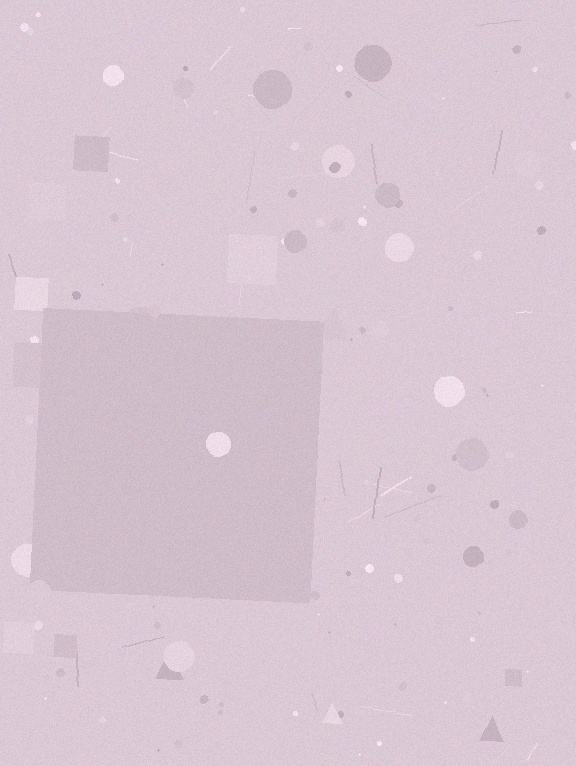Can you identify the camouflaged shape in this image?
The camouflaged shape is a square.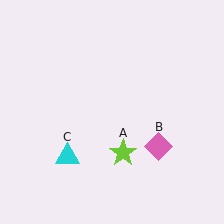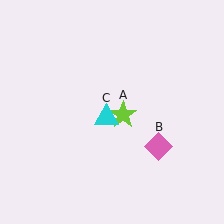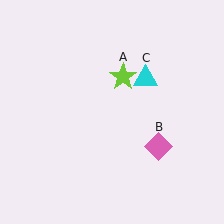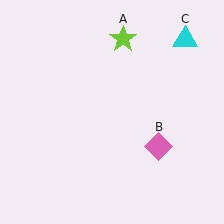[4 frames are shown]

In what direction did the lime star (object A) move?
The lime star (object A) moved up.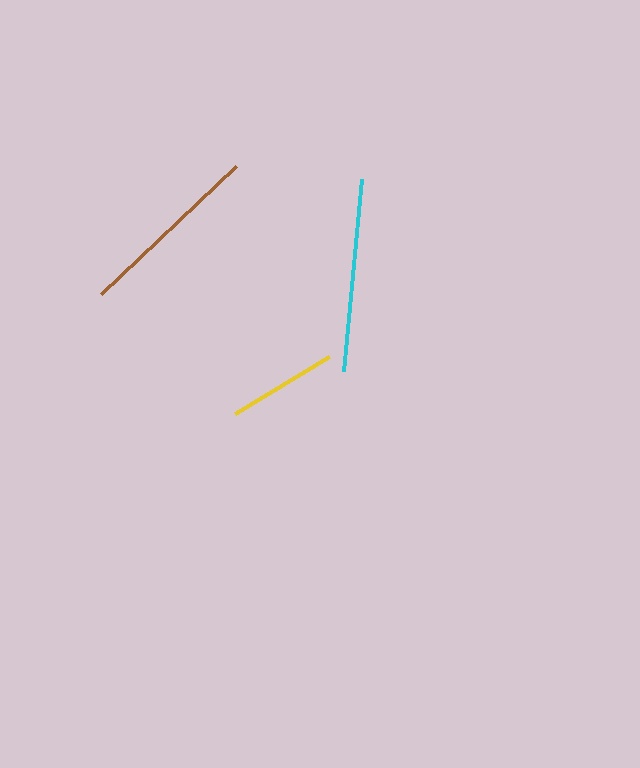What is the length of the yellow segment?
The yellow segment is approximately 110 pixels long.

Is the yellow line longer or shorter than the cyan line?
The cyan line is longer than the yellow line.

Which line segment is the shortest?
The yellow line is the shortest at approximately 110 pixels.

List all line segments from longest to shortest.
From longest to shortest: cyan, brown, yellow.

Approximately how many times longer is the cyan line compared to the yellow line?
The cyan line is approximately 1.8 times the length of the yellow line.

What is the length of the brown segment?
The brown segment is approximately 186 pixels long.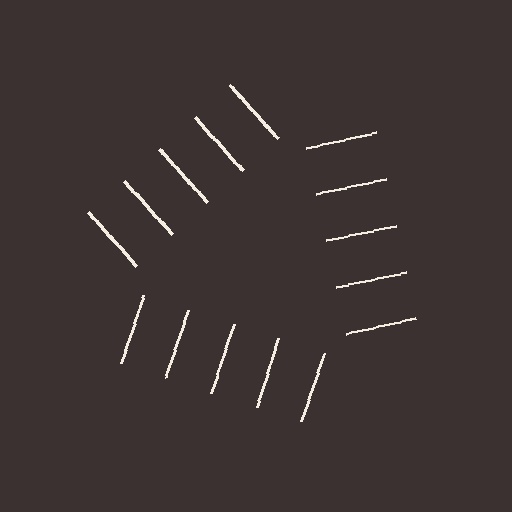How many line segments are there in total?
15 — 5 along each of the 3 edges.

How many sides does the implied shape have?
3 sides — the line-ends trace a triangle.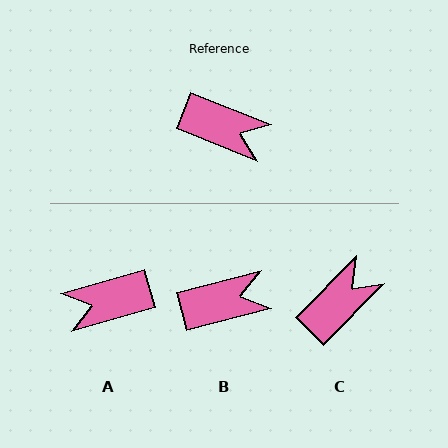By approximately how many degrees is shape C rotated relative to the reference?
Approximately 67 degrees counter-clockwise.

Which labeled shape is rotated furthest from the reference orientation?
A, about 143 degrees away.